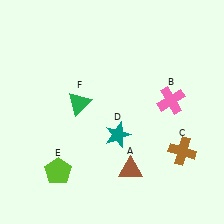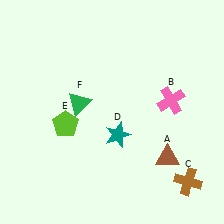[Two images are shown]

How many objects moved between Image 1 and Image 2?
3 objects moved between the two images.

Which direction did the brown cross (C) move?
The brown cross (C) moved down.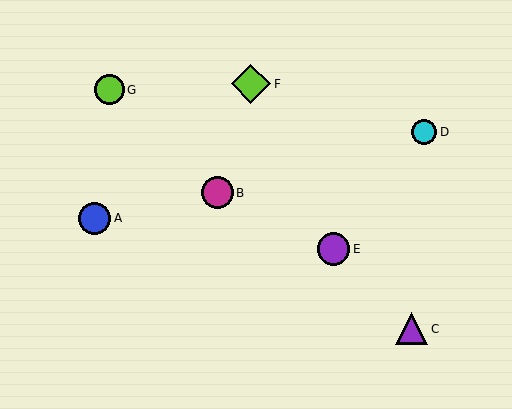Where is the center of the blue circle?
The center of the blue circle is at (94, 218).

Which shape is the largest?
The lime diamond (labeled F) is the largest.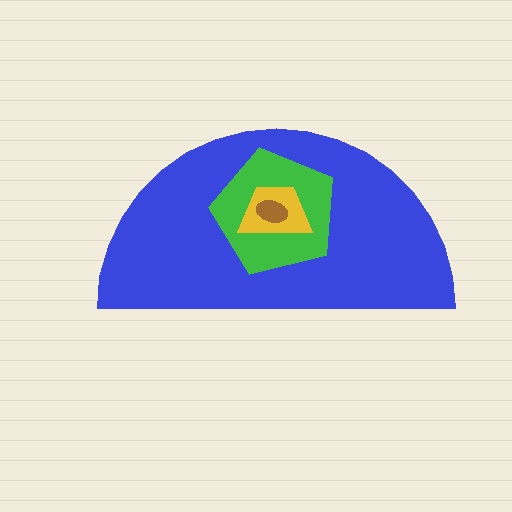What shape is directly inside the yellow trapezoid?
The brown ellipse.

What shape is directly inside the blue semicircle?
The green pentagon.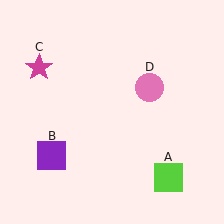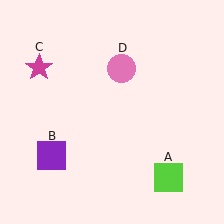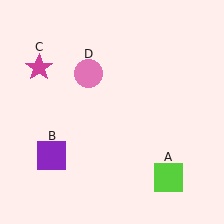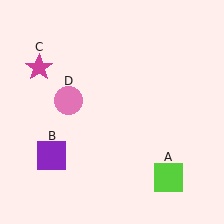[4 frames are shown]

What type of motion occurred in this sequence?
The pink circle (object D) rotated counterclockwise around the center of the scene.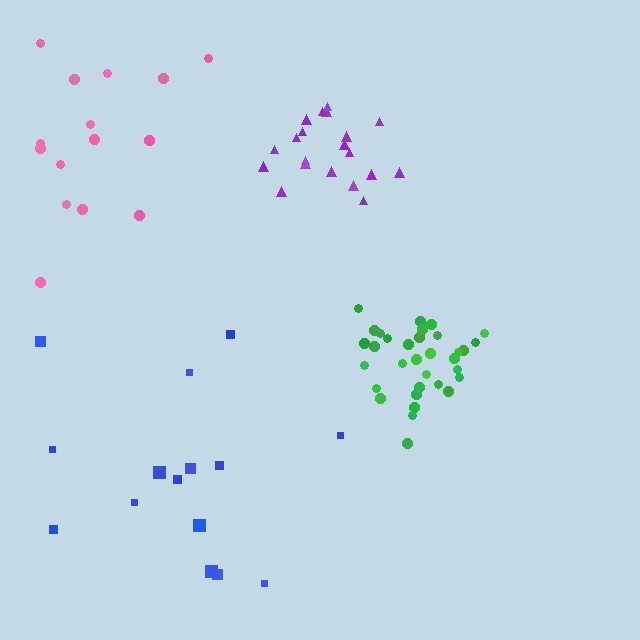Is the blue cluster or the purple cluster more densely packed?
Purple.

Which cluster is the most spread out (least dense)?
Blue.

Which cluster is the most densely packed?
Green.